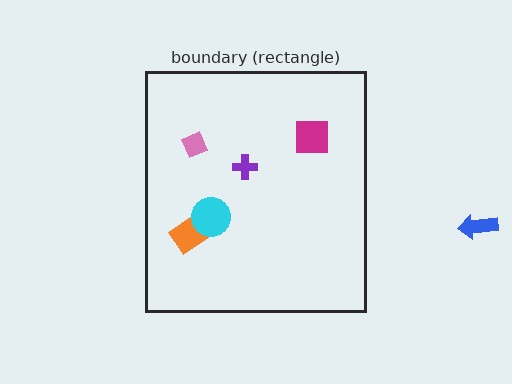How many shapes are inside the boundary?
5 inside, 1 outside.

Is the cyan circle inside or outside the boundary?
Inside.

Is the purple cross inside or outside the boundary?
Inside.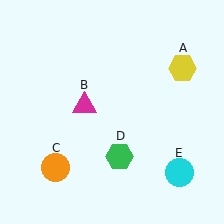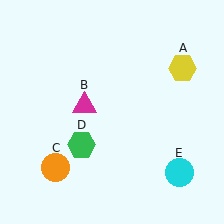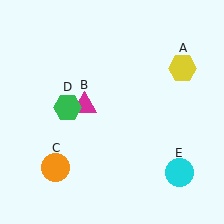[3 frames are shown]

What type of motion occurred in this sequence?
The green hexagon (object D) rotated clockwise around the center of the scene.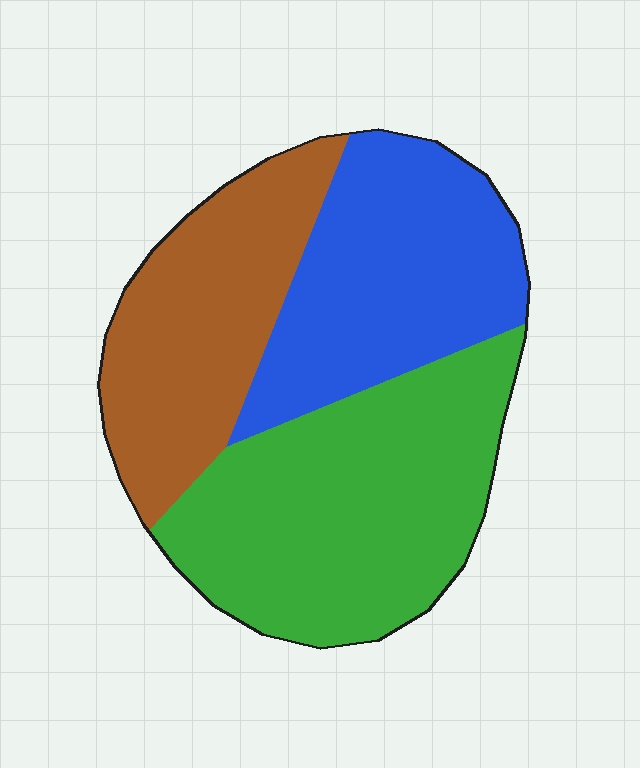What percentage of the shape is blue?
Blue takes up about one third (1/3) of the shape.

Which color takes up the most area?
Green, at roughly 40%.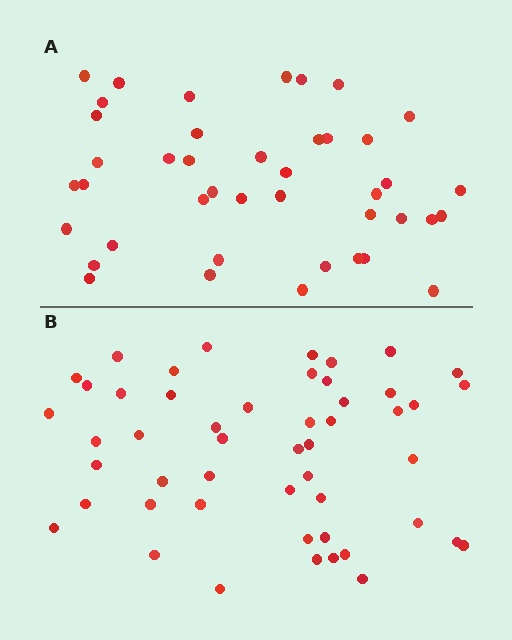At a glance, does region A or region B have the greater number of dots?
Region B (the bottom region) has more dots.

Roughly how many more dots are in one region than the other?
Region B has roughly 8 or so more dots than region A.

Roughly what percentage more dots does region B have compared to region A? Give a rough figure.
About 20% more.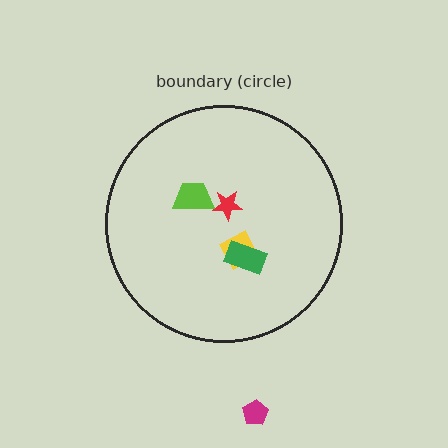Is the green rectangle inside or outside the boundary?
Inside.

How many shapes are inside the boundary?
4 inside, 1 outside.